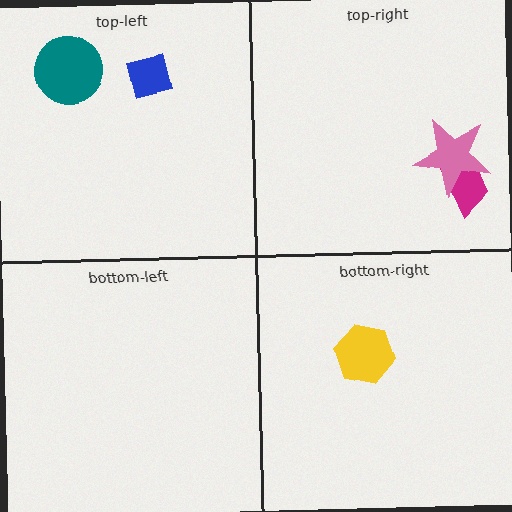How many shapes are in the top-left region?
2.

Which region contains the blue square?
The top-left region.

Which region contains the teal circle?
The top-left region.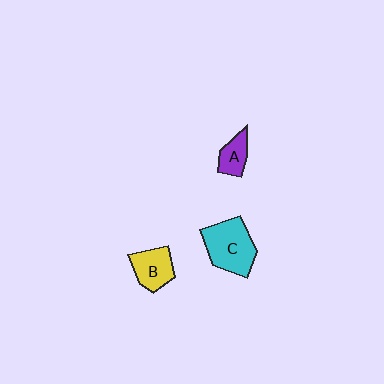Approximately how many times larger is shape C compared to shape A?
Approximately 2.2 times.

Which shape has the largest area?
Shape C (cyan).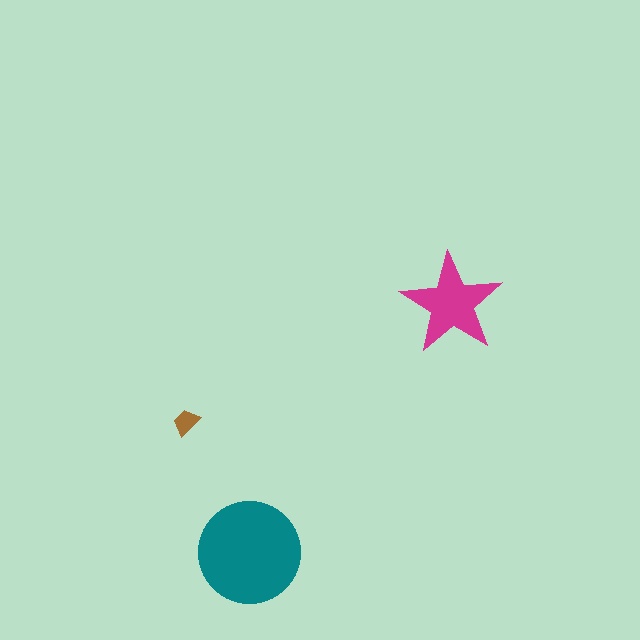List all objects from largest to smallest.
The teal circle, the magenta star, the brown trapezoid.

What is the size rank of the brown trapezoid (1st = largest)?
3rd.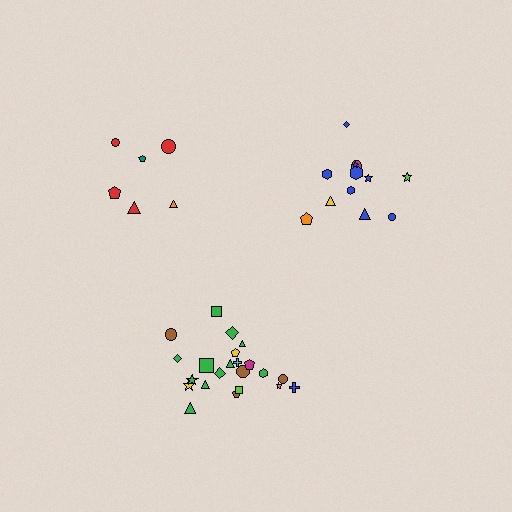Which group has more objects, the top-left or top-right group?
The top-right group.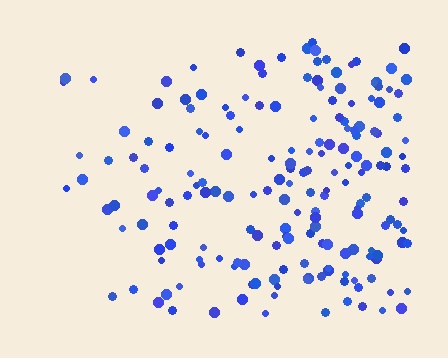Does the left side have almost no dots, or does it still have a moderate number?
Still a moderate number, just noticeably fewer than the right.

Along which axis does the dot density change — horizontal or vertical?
Horizontal.